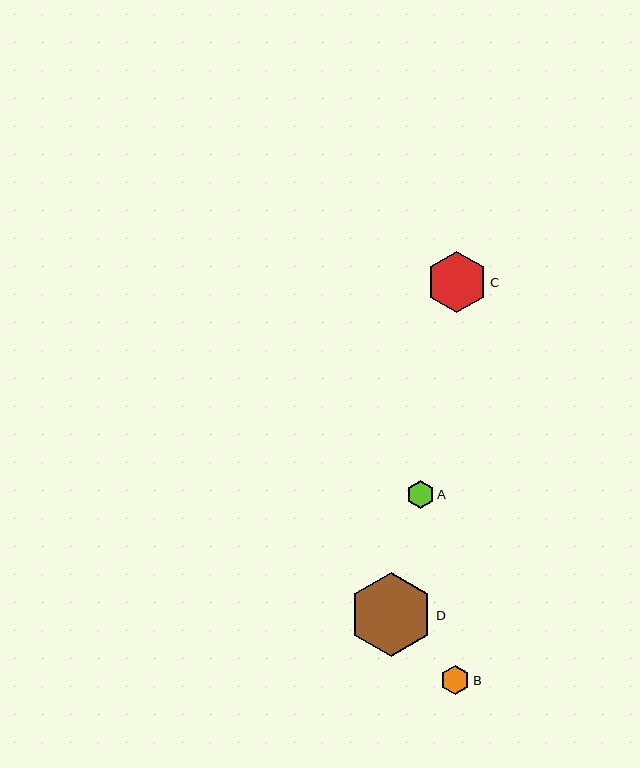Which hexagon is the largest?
Hexagon D is the largest with a size of approximately 84 pixels.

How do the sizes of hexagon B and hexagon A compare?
Hexagon B and hexagon A are approximately the same size.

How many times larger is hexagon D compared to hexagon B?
Hexagon D is approximately 2.8 times the size of hexagon B.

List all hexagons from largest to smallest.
From largest to smallest: D, C, B, A.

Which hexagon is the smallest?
Hexagon A is the smallest with a size of approximately 27 pixels.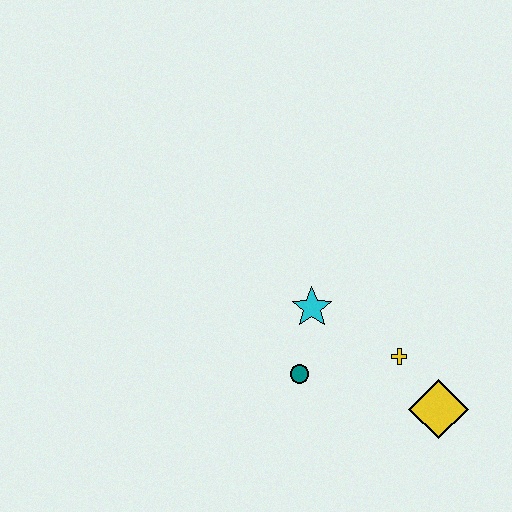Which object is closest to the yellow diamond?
The yellow cross is closest to the yellow diamond.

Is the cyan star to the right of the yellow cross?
No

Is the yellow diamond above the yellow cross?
No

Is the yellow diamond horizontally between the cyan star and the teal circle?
No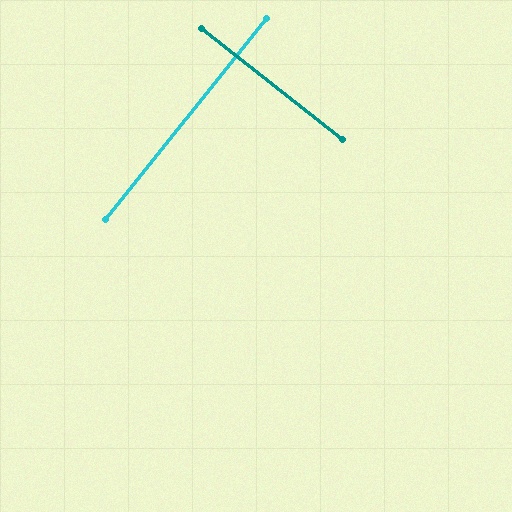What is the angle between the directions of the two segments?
Approximately 90 degrees.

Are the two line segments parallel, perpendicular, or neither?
Perpendicular — they meet at approximately 90°.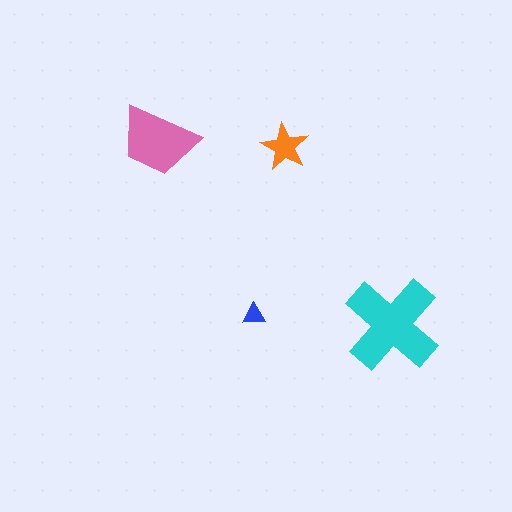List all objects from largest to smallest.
The cyan cross, the pink trapezoid, the orange star, the blue triangle.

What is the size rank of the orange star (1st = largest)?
3rd.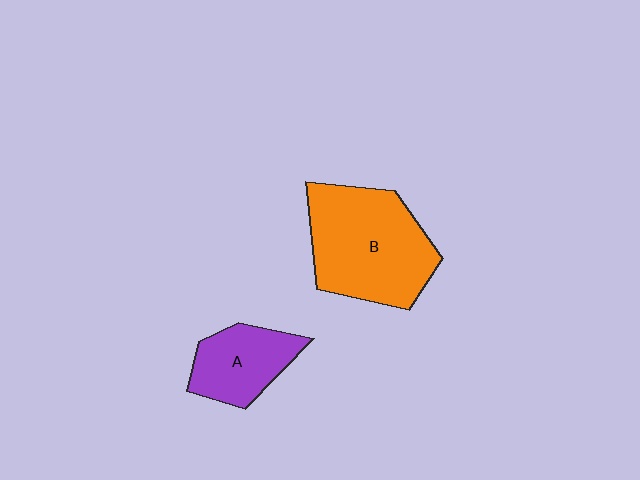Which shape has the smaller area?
Shape A (purple).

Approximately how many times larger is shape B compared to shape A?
Approximately 1.9 times.